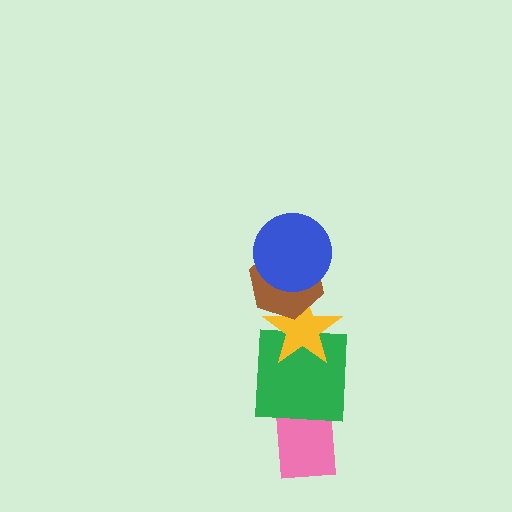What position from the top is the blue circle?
The blue circle is 1st from the top.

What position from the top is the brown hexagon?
The brown hexagon is 2nd from the top.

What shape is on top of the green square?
The yellow star is on top of the green square.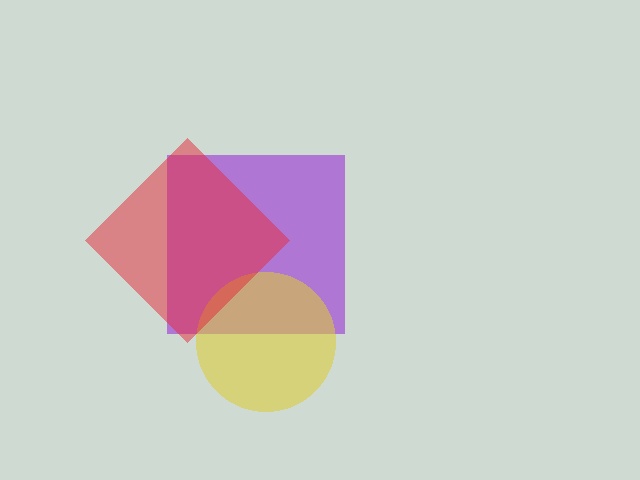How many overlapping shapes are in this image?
There are 3 overlapping shapes in the image.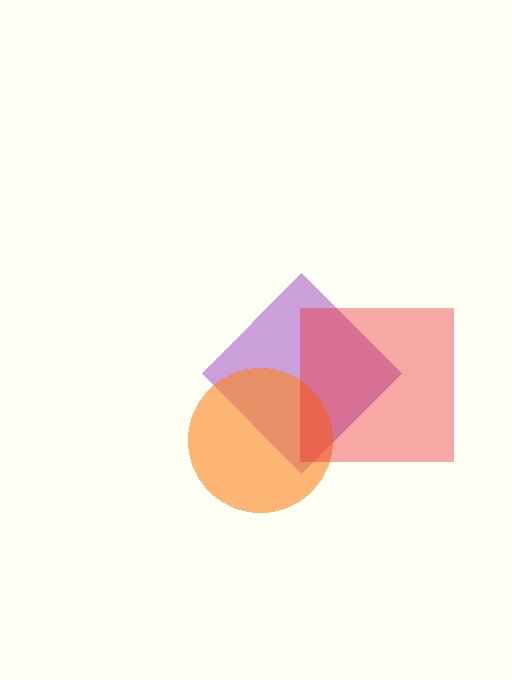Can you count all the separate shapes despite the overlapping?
Yes, there are 3 separate shapes.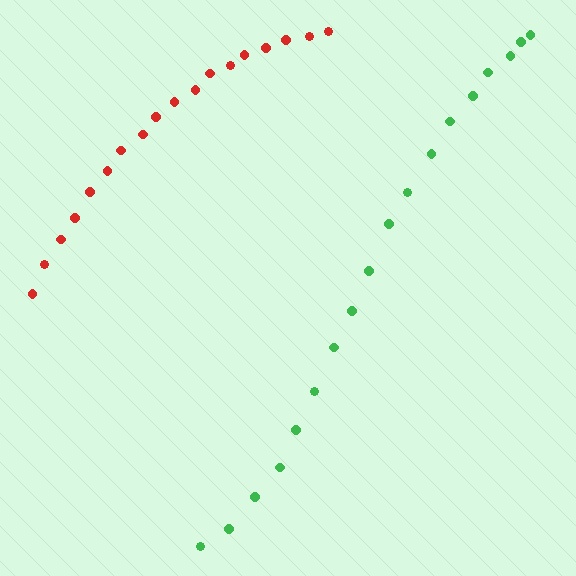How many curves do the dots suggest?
There are 2 distinct paths.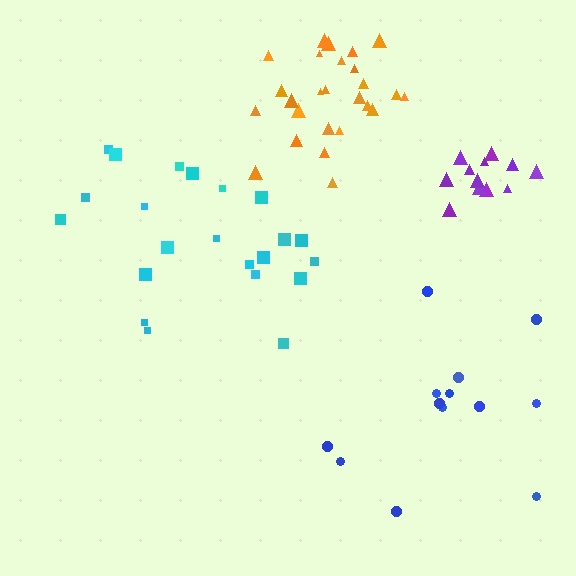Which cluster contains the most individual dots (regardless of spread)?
Orange (26).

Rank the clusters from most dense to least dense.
purple, orange, cyan, blue.